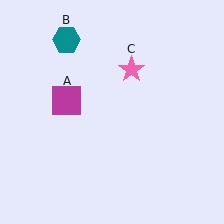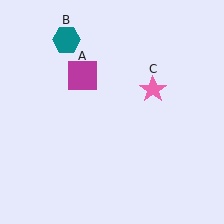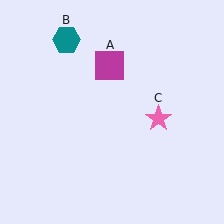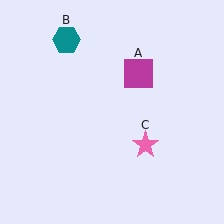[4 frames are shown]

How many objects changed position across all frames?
2 objects changed position: magenta square (object A), pink star (object C).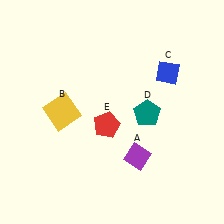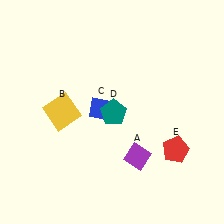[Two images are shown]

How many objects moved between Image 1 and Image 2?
3 objects moved between the two images.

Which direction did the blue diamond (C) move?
The blue diamond (C) moved left.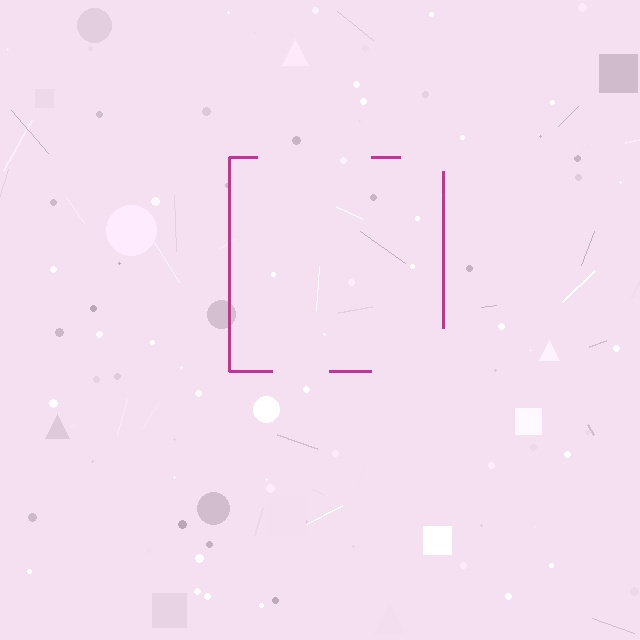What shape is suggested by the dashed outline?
The dashed outline suggests a square.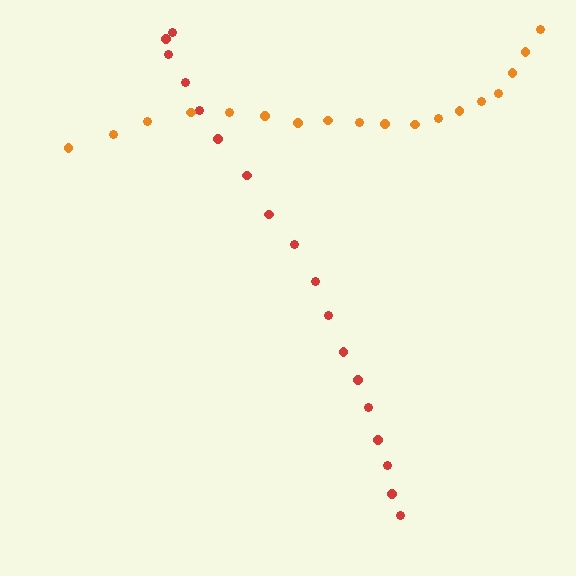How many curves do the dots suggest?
There are 2 distinct paths.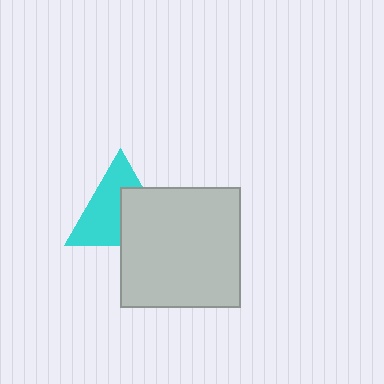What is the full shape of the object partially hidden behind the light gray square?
The partially hidden object is a cyan triangle.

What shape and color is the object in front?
The object in front is a light gray square.